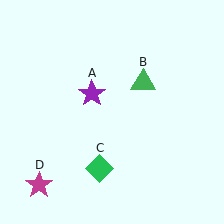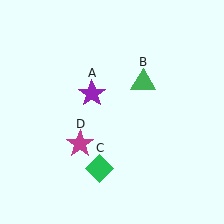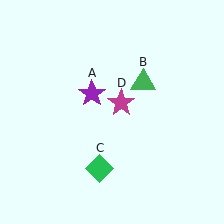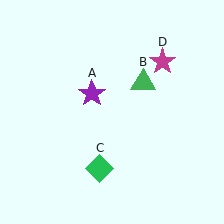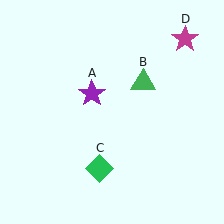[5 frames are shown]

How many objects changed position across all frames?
1 object changed position: magenta star (object D).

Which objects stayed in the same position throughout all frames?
Purple star (object A) and green triangle (object B) and green diamond (object C) remained stationary.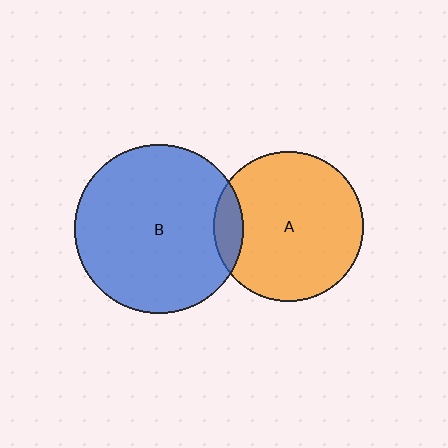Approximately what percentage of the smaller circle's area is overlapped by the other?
Approximately 10%.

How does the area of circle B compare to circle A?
Approximately 1.3 times.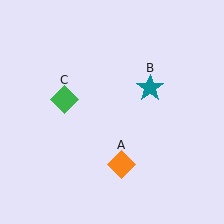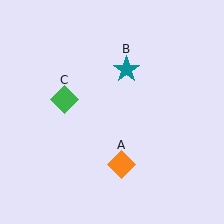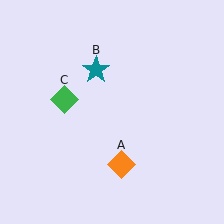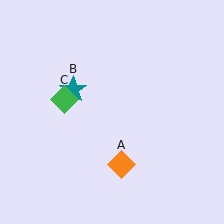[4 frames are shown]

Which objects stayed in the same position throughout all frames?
Orange diamond (object A) and green diamond (object C) remained stationary.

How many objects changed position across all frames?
1 object changed position: teal star (object B).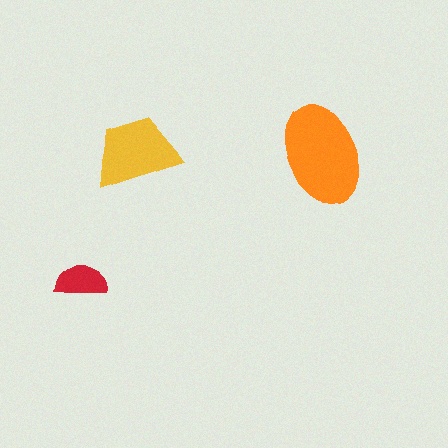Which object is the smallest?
The red semicircle.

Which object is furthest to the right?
The orange ellipse is rightmost.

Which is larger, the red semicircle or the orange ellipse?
The orange ellipse.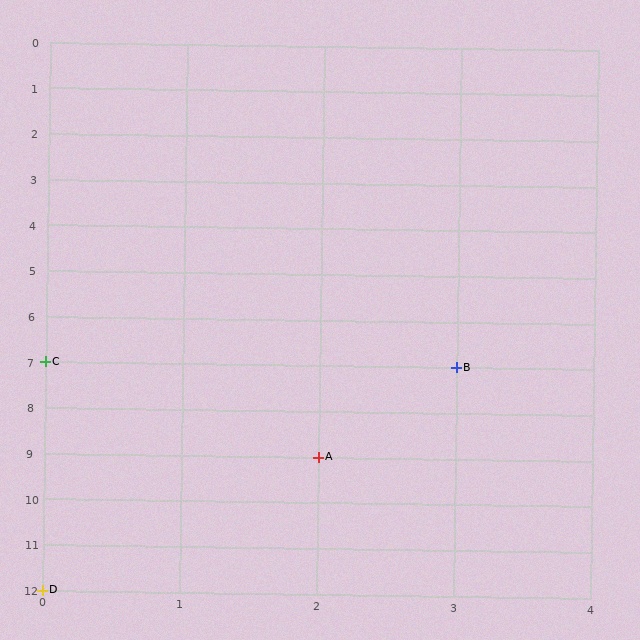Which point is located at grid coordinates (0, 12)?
Point D is at (0, 12).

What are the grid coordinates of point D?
Point D is at grid coordinates (0, 12).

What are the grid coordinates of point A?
Point A is at grid coordinates (2, 9).